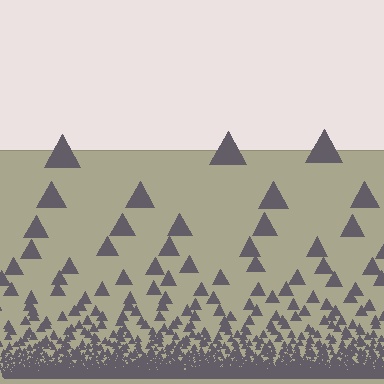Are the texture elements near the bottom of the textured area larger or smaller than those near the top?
Smaller. The gradient is inverted — elements near the bottom are smaller and denser.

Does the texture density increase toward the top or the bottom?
Density increases toward the bottom.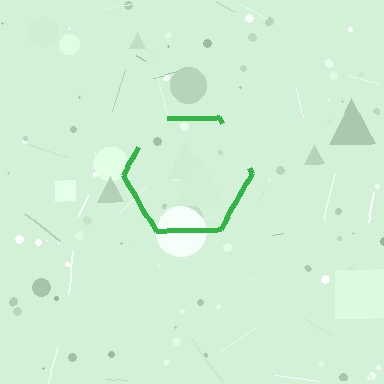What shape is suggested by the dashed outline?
The dashed outline suggests a hexagon.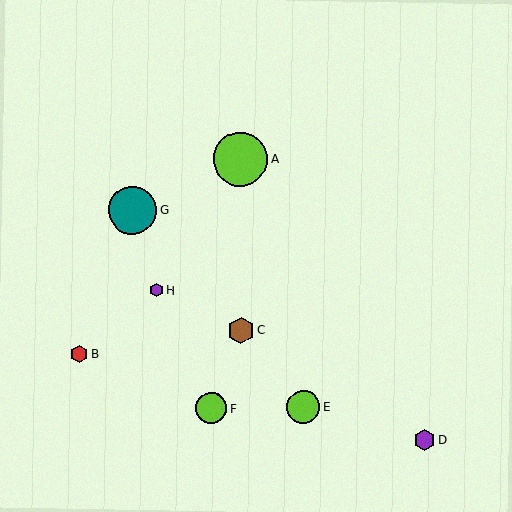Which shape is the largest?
The lime circle (labeled A) is the largest.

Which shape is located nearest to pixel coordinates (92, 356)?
The red hexagon (labeled B) at (79, 354) is nearest to that location.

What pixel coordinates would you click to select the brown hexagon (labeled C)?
Click at (241, 330) to select the brown hexagon C.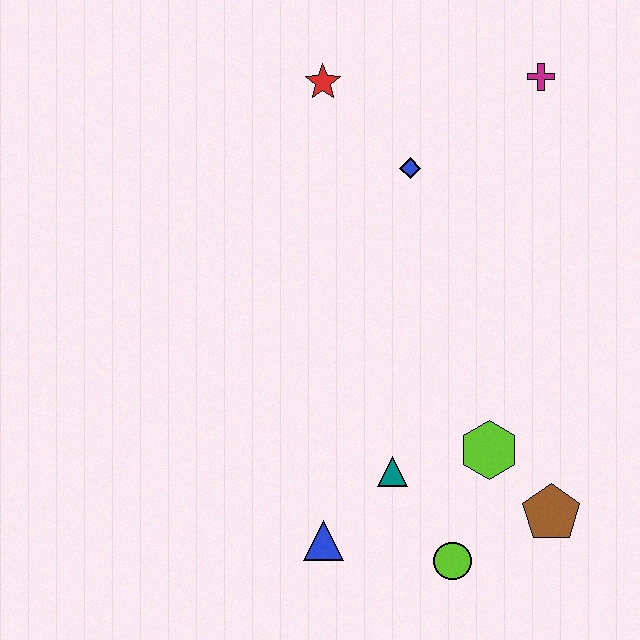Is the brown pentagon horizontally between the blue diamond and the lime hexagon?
No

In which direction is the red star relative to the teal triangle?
The red star is above the teal triangle.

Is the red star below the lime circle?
No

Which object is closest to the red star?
The blue diamond is closest to the red star.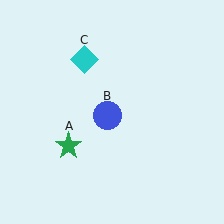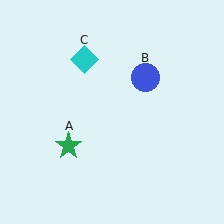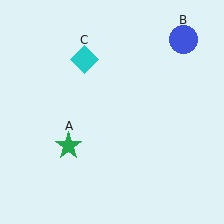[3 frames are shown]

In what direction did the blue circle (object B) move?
The blue circle (object B) moved up and to the right.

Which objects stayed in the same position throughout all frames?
Green star (object A) and cyan diamond (object C) remained stationary.